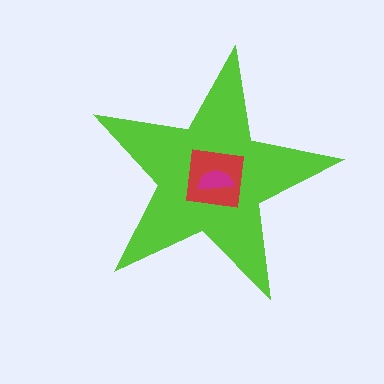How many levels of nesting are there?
3.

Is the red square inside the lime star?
Yes.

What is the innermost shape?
The magenta semicircle.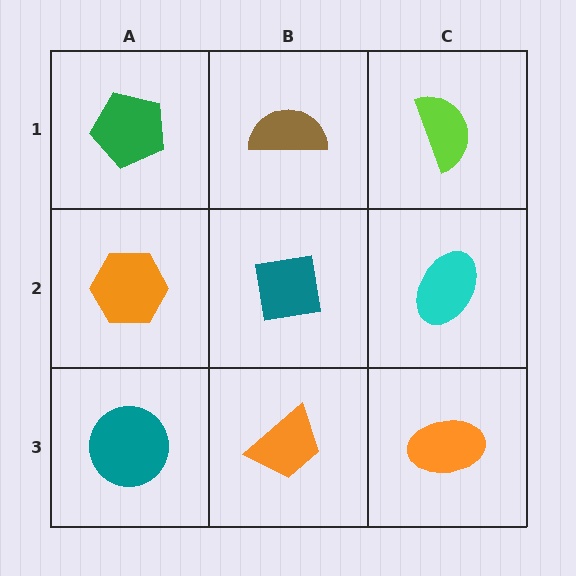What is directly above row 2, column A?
A green pentagon.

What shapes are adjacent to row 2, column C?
A lime semicircle (row 1, column C), an orange ellipse (row 3, column C), a teal square (row 2, column B).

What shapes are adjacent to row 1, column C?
A cyan ellipse (row 2, column C), a brown semicircle (row 1, column B).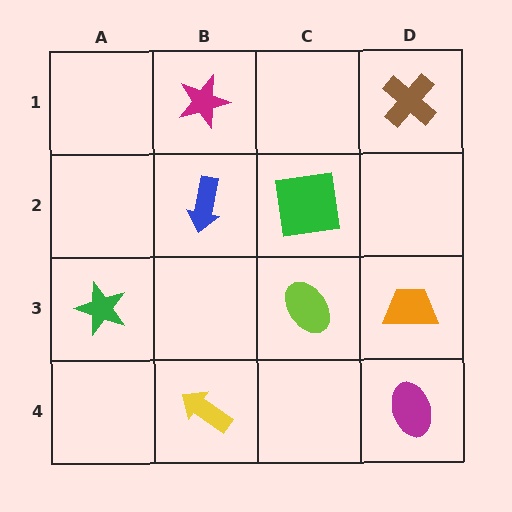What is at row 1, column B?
A magenta star.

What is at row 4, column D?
A magenta ellipse.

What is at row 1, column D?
A brown cross.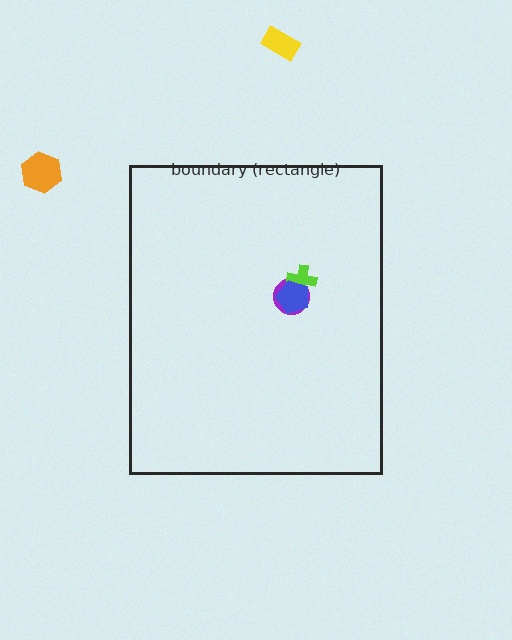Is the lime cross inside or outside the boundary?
Inside.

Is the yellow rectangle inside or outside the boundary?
Outside.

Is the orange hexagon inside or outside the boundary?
Outside.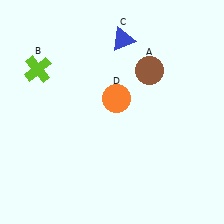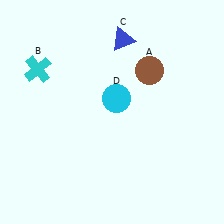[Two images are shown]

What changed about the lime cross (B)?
In Image 1, B is lime. In Image 2, it changed to cyan.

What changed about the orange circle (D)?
In Image 1, D is orange. In Image 2, it changed to cyan.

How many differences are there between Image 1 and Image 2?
There are 2 differences between the two images.